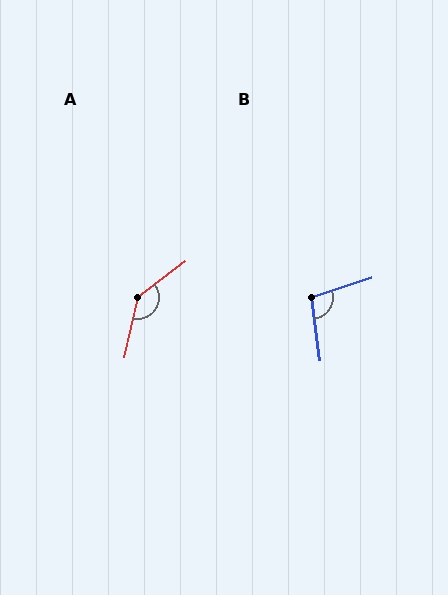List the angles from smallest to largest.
B (100°), A (140°).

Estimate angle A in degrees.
Approximately 140 degrees.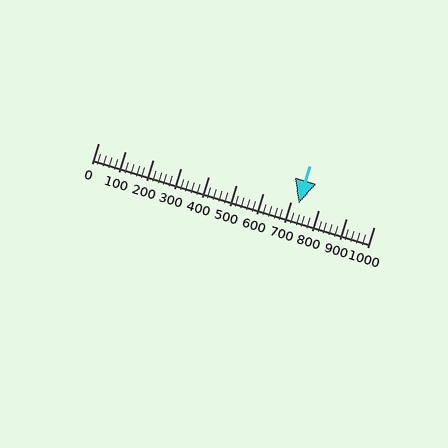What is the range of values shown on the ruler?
The ruler shows values from 0 to 1000.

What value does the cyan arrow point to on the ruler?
The cyan arrow points to approximately 727.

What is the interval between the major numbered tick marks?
The major tick marks are spaced 100 units apart.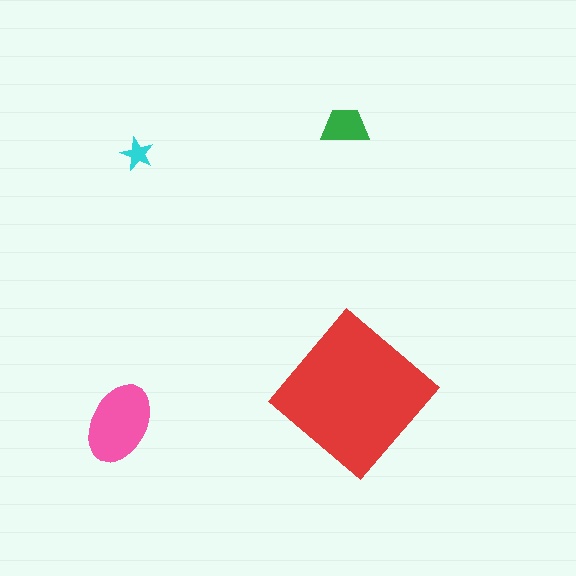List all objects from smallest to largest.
The cyan star, the green trapezoid, the pink ellipse, the red diamond.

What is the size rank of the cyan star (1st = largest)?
4th.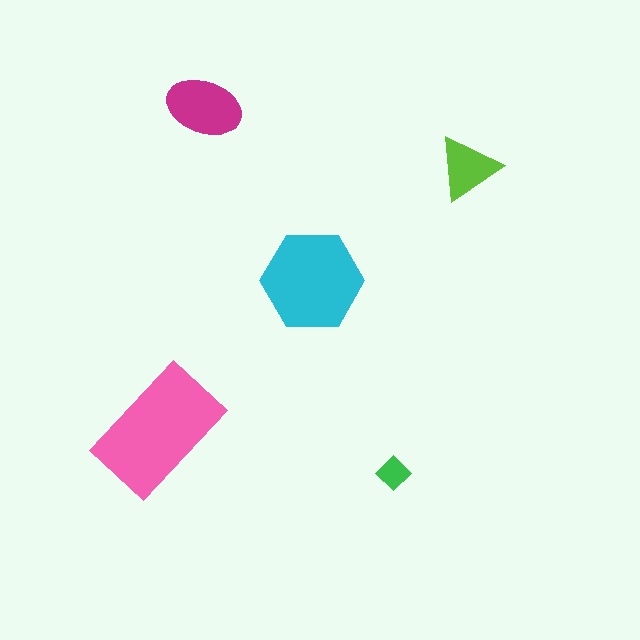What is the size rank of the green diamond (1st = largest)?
5th.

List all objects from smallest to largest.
The green diamond, the lime triangle, the magenta ellipse, the cyan hexagon, the pink rectangle.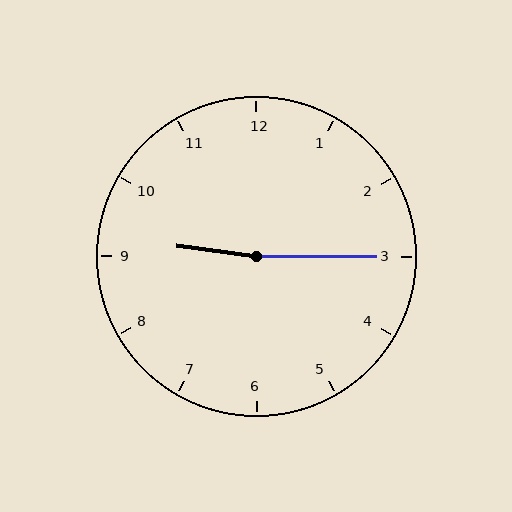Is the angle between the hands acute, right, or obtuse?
It is obtuse.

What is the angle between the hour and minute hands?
Approximately 172 degrees.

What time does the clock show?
9:15.